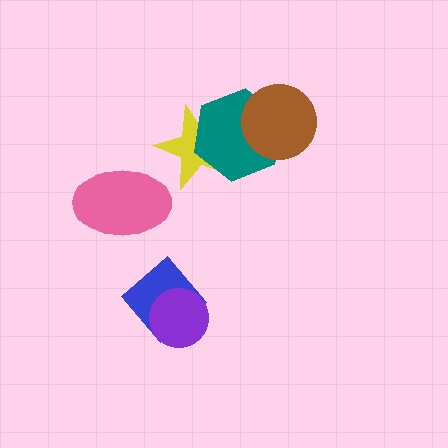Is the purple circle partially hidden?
No, no other shape covers it.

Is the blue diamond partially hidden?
Yes, it is partially covered by another shape.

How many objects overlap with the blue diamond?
1 object overlaps with the blue diamond.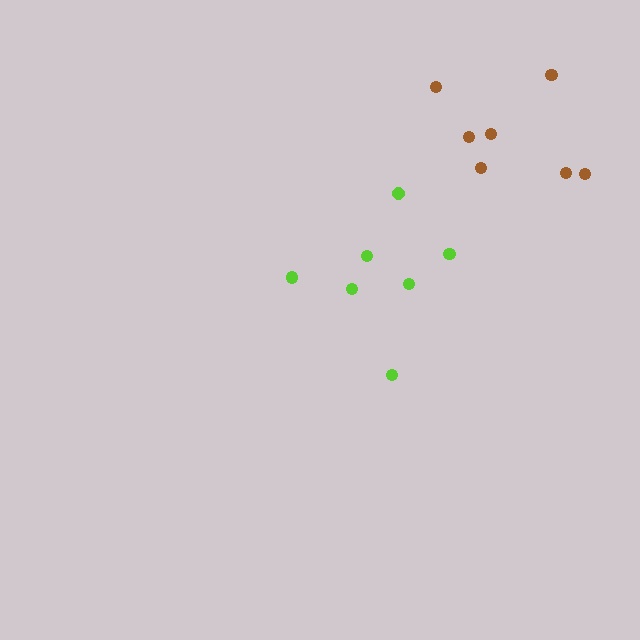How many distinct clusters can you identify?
There are 2 distinct clusters.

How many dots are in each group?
Group 1: 7 dots, Group 2: 7 dots (14 total).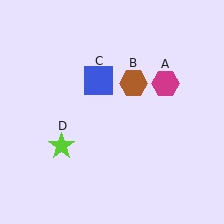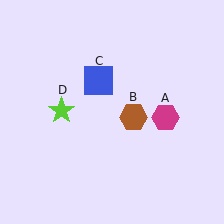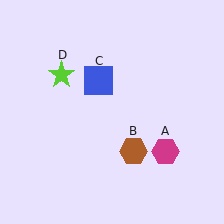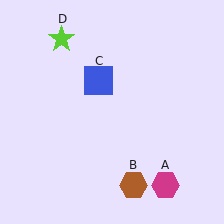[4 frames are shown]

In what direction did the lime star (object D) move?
The lime star (object D) moved up.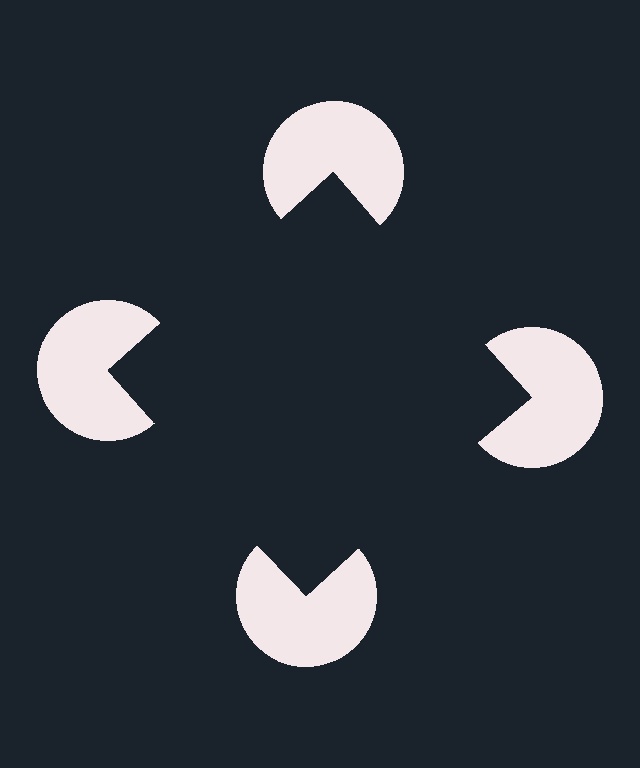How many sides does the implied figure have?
4 sides.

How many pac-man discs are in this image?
There are 4 — one at each vertex of the illusory square.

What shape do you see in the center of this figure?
An illusory square — its edges are inferred from the aligned wedge cuts in the pac-man discs, not physically drawn.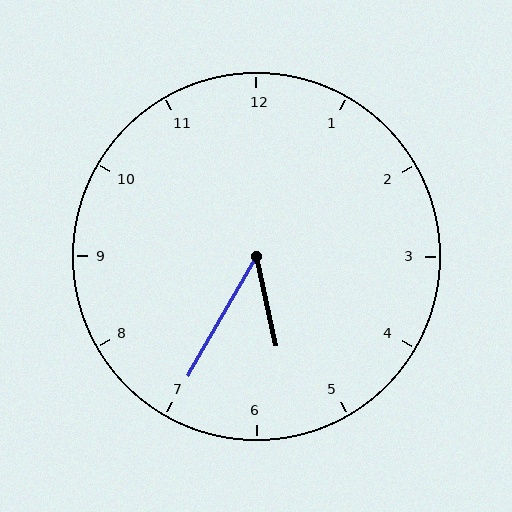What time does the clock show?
5:35.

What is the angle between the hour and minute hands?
Approximately 42 degrees.